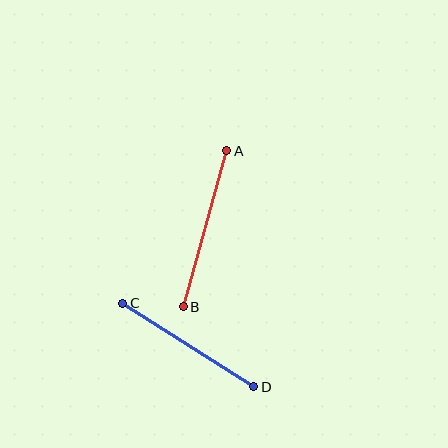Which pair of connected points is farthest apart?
Points A and B are farthest apart.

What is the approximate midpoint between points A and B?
The midpoint is at approximately (205, 229) pixels.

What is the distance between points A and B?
The distance is approximately 162 pixels.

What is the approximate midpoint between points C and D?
The midpoint is at approximately (188, 345) pixels.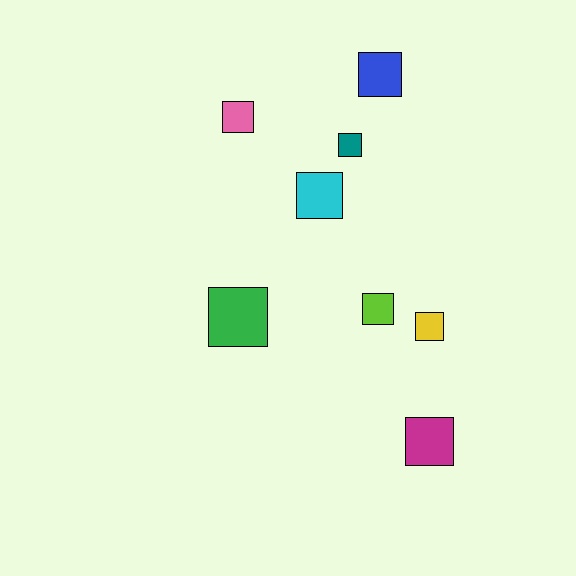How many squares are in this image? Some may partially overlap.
There are 8 squares.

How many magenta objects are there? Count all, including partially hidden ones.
There is 1 magenta object.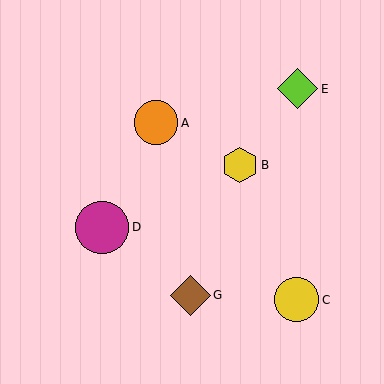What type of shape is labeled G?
Shape G is a brown diamond.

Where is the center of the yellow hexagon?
The center of the yellow hexagon is at (240, 165).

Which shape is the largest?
The magenta circle (labeled D) is the largest.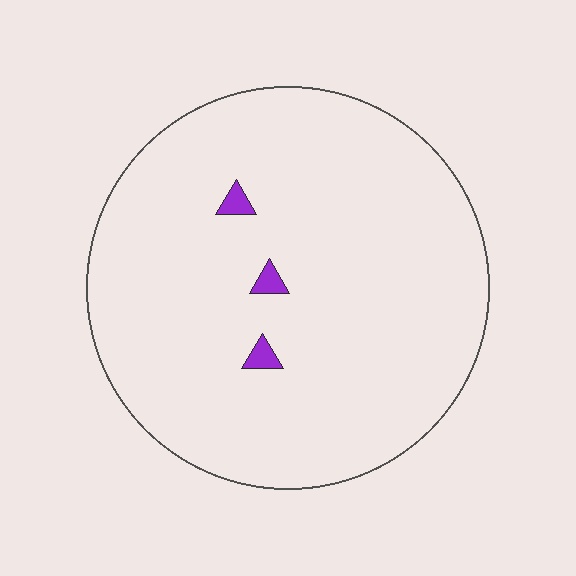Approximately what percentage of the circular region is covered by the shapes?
Approximately 0%.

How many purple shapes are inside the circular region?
3.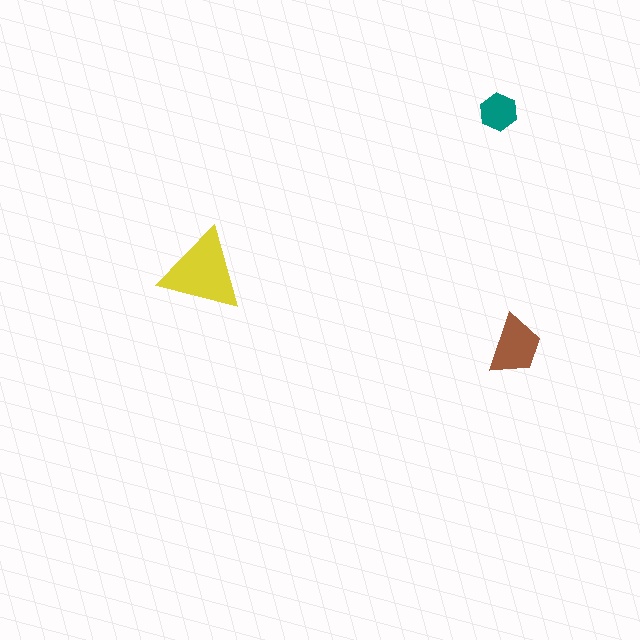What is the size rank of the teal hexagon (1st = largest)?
3rd.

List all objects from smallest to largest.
The teal hexagon, the brown trapezoid, the yellow triangle.